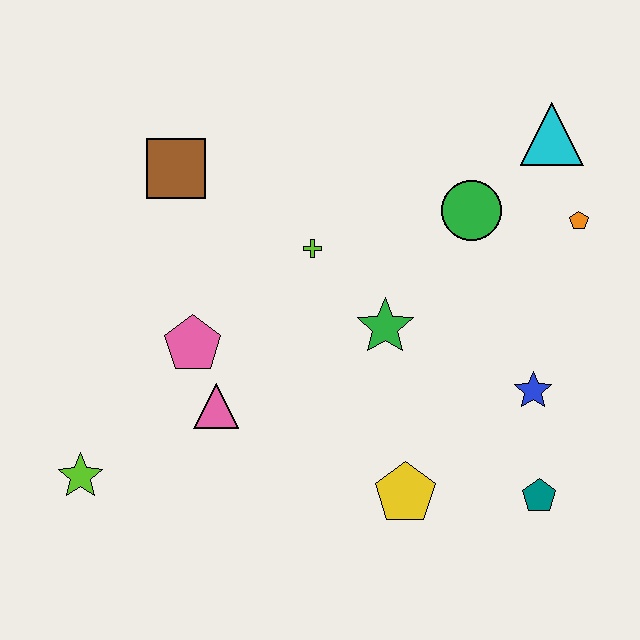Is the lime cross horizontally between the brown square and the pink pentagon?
No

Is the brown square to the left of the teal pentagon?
Yes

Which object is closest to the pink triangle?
The pink pentagon is closest to the pink triangle.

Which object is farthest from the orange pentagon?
The lime star is farthest from the orange pentagon.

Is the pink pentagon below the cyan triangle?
Yes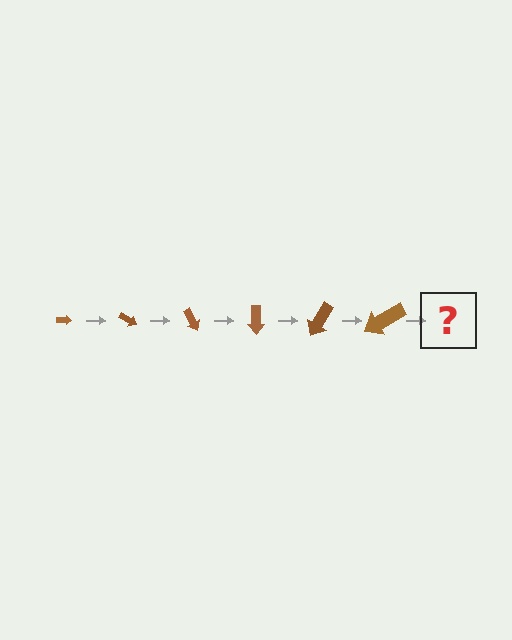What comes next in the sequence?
The next element should be an arrow, larger than the previous one and rotated 180 degrees from the start.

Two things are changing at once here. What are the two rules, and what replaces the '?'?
The two rules are that the arrow grows larger each step and it rotates 30 degrees each step. The '?' should be an arrow, larger than the previous one and rotated 180 degrees from the start.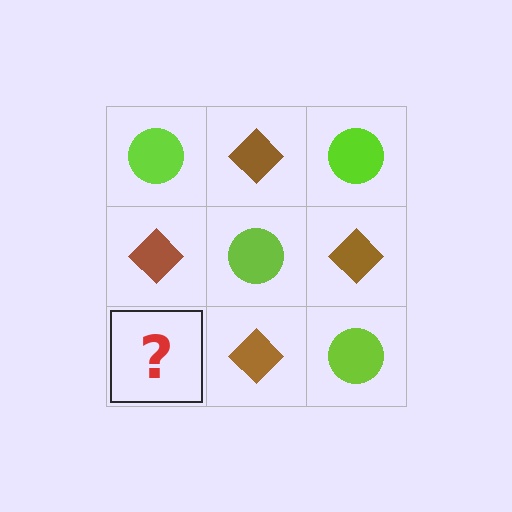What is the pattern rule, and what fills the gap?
The rule is that it alternates lime circle and brown diamond in a checkerboard pattern. The gap should be filled with a lime circle.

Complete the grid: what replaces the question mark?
The question mark should be replaced with a lime circle.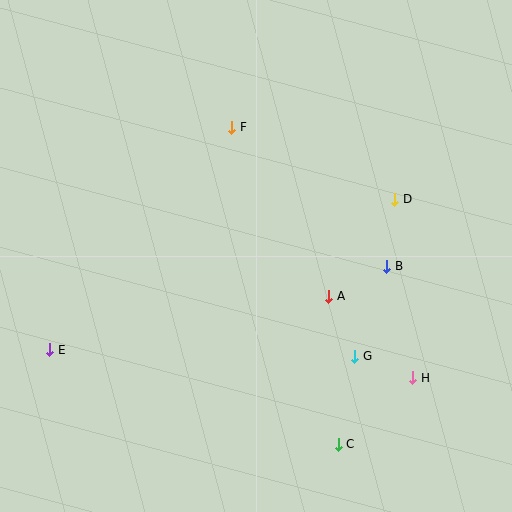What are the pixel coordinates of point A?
Point A is at (329, 296).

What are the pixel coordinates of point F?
Point F is at (232, 127).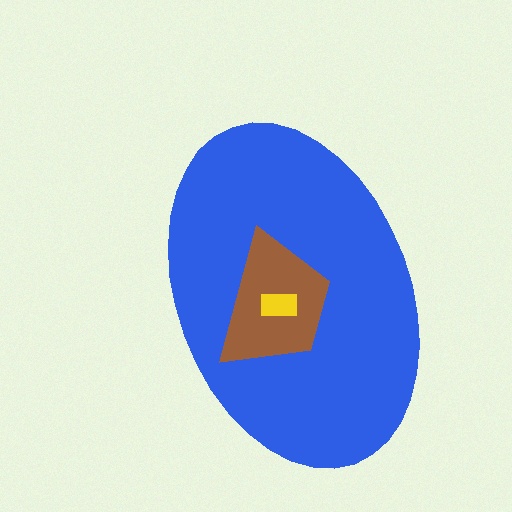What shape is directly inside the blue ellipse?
The brown trapezoid.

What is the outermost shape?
The blue ellipse.